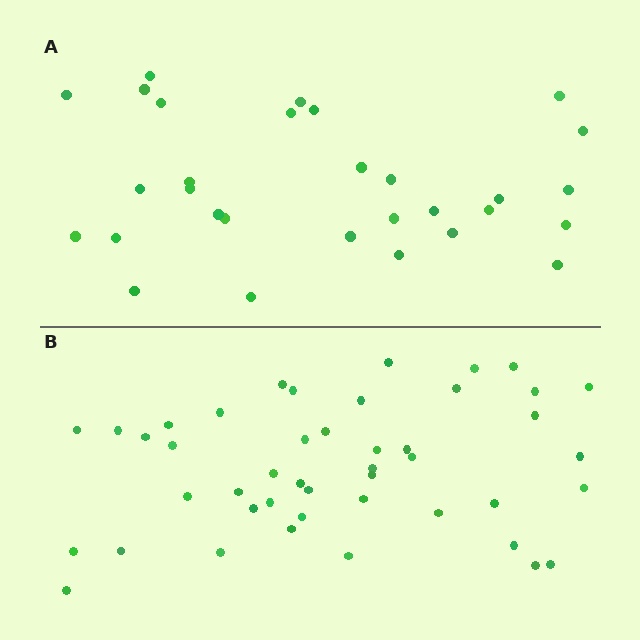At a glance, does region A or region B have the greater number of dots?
Region B (the bottom region) has more dots.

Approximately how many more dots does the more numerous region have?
Region B has approximately 15 more dots than region A.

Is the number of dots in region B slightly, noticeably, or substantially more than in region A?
Region B has substantially more. The ratio is roughly 1.5 to 1.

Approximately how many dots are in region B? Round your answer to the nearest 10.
About 40 dots. (The exact count is 45, which rounds to 40.)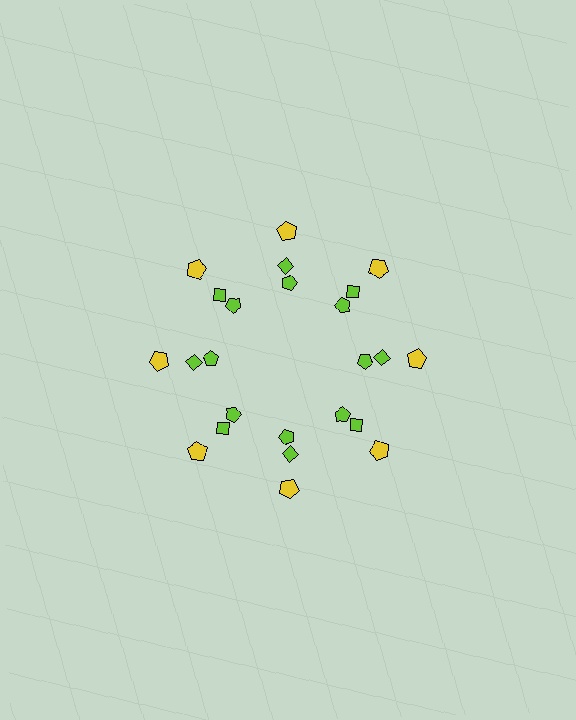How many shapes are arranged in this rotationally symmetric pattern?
There are 24 shapes, arranged in 8 groups of 3.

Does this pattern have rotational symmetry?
Yes, this pattern has 8-fold rotational symmetry. It looks the same after rotating 45 degrees around the center.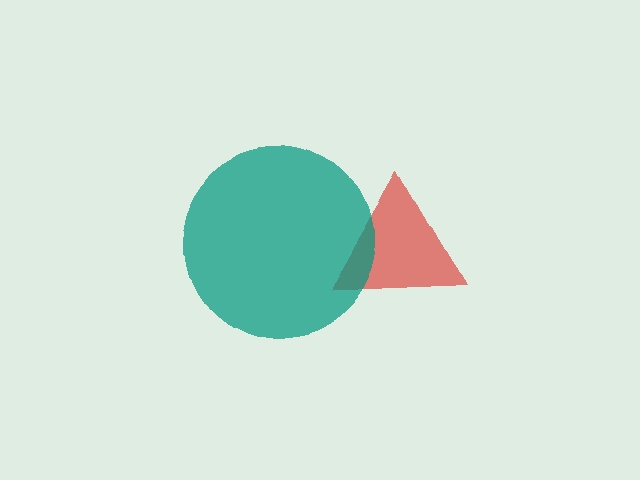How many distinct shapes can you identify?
There are 2 distinct shapes: a red triangle, a teal circle.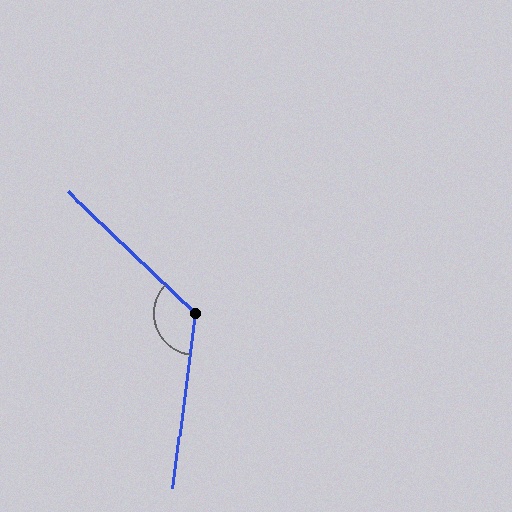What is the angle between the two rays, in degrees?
Approximately 126 degrees.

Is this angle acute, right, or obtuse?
It is obtuse.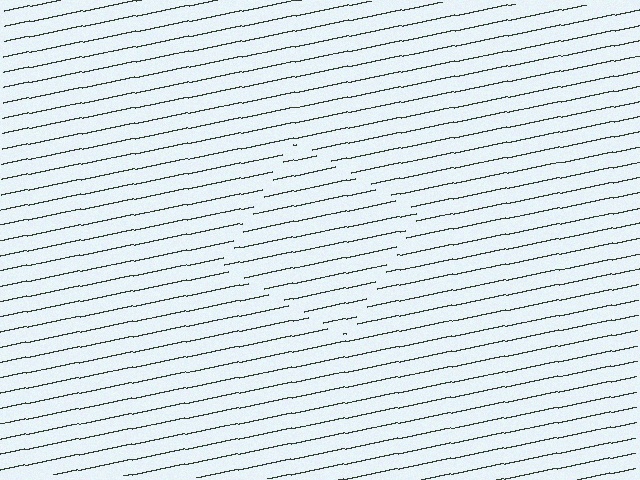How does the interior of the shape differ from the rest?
The interior of the shape contains the same grating, shifted by half a period — the contour is defined by the phase discontinuity where line-ends from the inner and outer gratings abut.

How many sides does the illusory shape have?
4 sides — the line-ends trace a square.